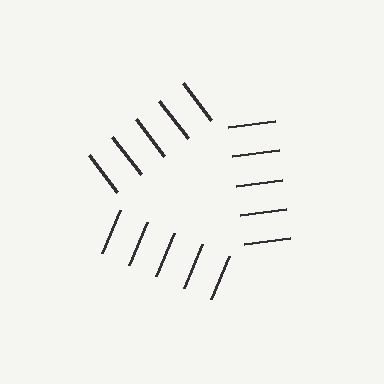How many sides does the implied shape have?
3 sides — the line-ends trace a triangle.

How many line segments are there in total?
15 — 5 along each of the 3 edges.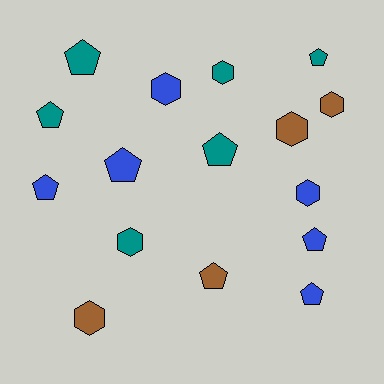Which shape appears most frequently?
Pentagon, with 9 objects.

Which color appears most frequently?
Teal, with 6 objects.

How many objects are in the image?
There are 16 objects.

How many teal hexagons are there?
There are 2 teal hexagons.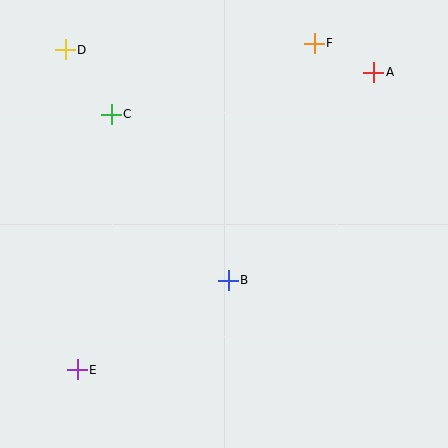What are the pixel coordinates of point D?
Point D is at (65, 50).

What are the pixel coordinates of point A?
Point A is at (374, 72).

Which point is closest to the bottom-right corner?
Point B is closest to the bottom-right corner.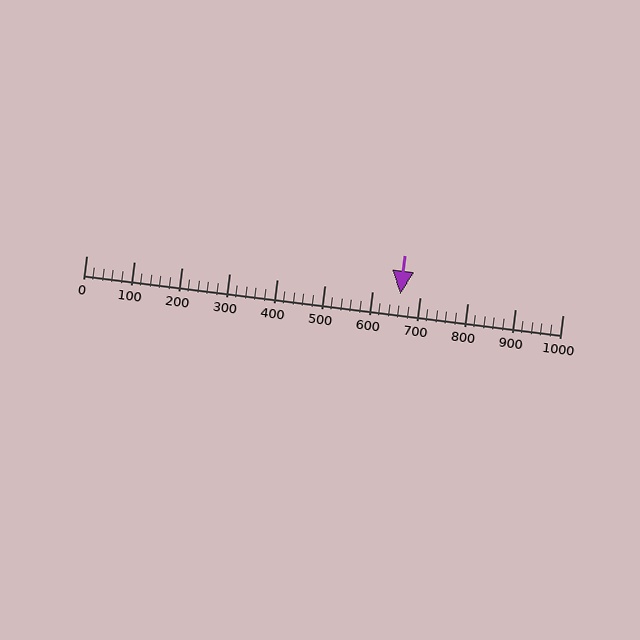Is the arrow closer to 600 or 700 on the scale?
The arrow is closer to 700.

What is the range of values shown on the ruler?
The ruler shows values from 0 to 1000.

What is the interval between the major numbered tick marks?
The major tick marks are spaced 100 units apart.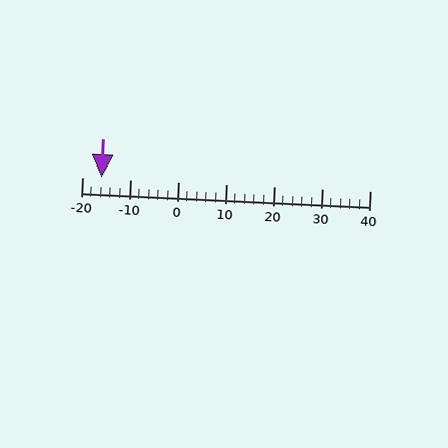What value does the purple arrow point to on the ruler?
The purple arrow points to approximately -16.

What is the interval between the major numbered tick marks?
The major tick marks are spaced 10 units apart.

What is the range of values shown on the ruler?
The ruler shows values from -20 to 40.